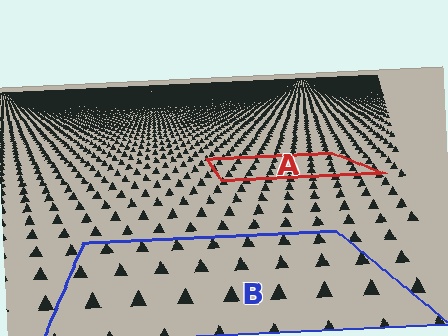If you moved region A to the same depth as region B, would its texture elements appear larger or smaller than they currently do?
They would appear larger. At a closer depth, the same texture elements are projected at a bigger on-screen size.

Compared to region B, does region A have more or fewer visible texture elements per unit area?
Region A has more texture elements per unit area — they are packed more densely because it is farther away.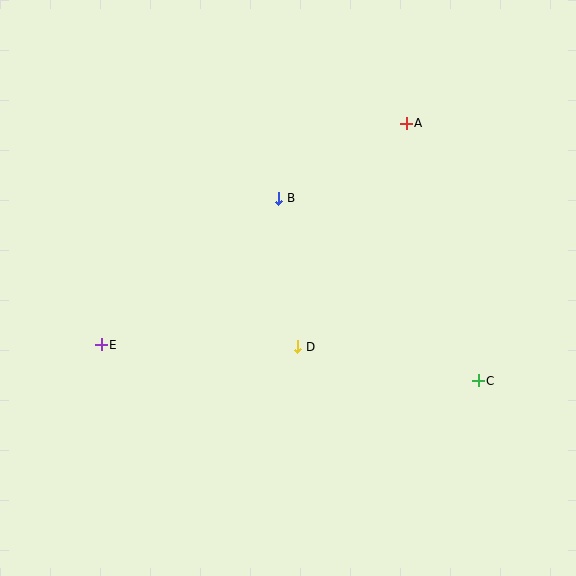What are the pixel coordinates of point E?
Point E is at (101, 345).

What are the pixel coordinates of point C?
Point C is at (478, 381).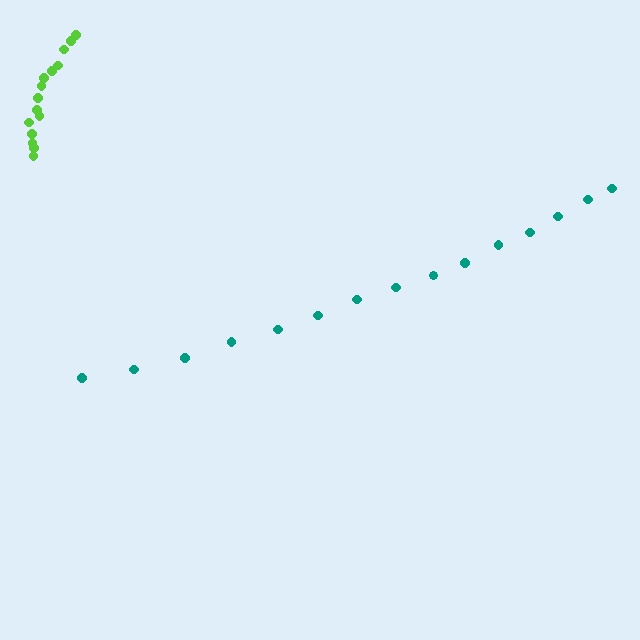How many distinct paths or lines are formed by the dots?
There are 2 distinct paths.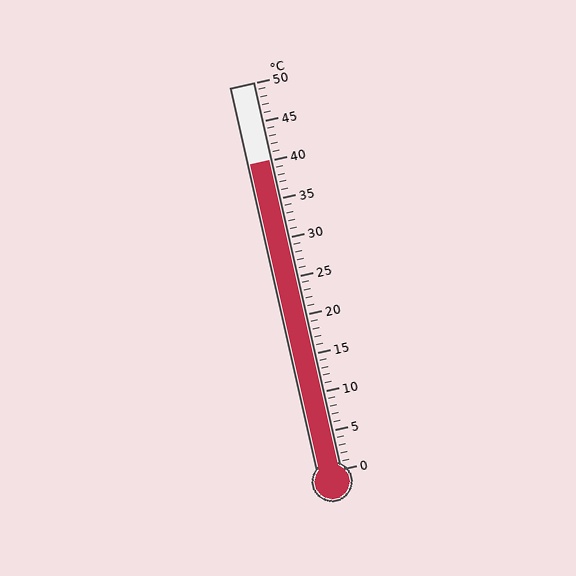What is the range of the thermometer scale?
The thermometer scale ranges from 0°C to 50°C.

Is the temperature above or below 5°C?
The temperature is above 5°C.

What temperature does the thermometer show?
The thermometer shows approximately 40°C.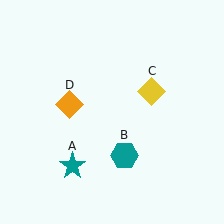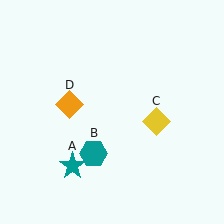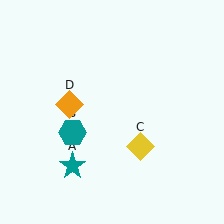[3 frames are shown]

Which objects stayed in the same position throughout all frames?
Teal star (object A) and orange diamond (object D) remained stationary.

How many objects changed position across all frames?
2 objects changed position: teal hexagon (object B), yellow diamond (object C).